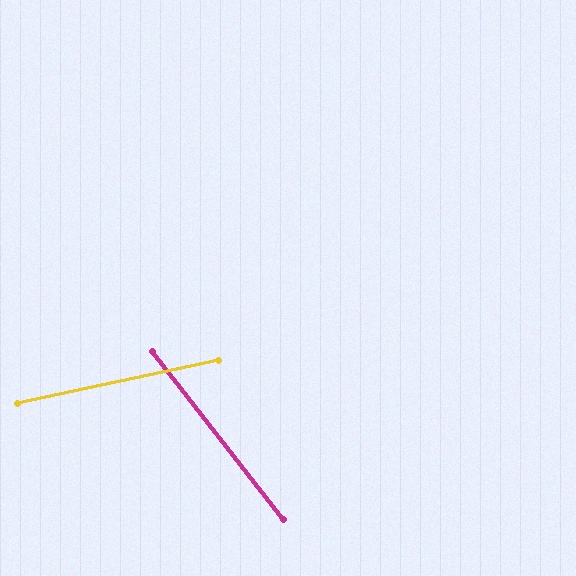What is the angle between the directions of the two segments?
Approximately 64 degrees.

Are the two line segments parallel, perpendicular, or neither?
Neither parallel nor perpendicular — they differ by about 64°.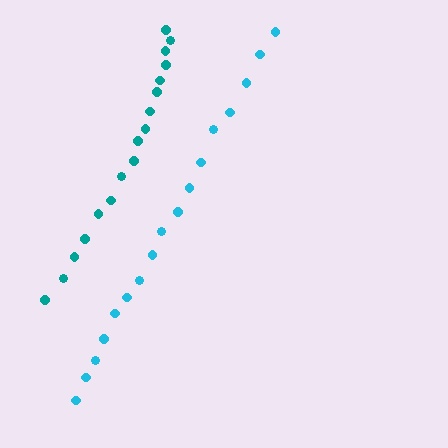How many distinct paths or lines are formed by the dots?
There are 2 distinct paths.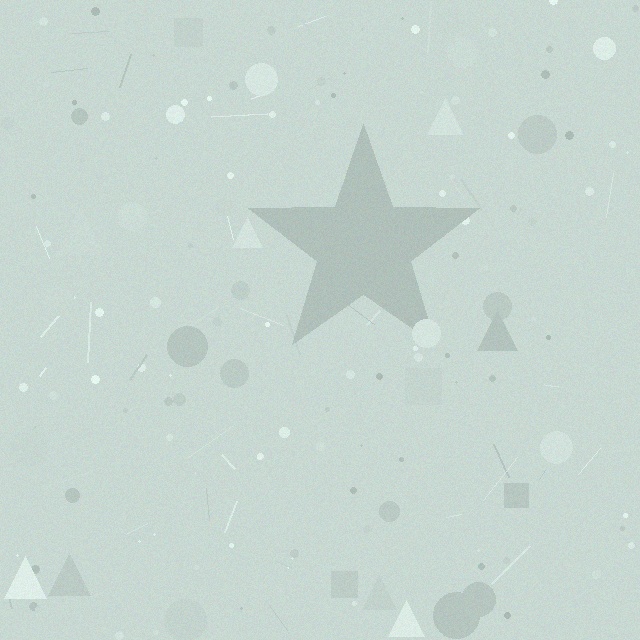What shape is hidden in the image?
A star is hidden in the image.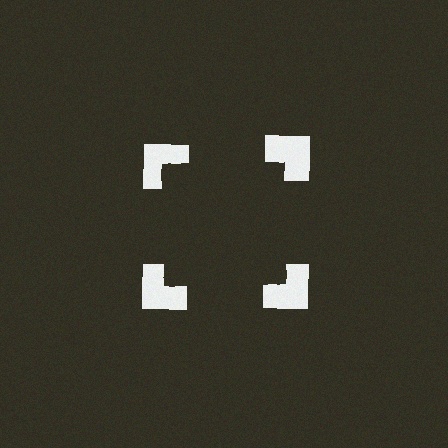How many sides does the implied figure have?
4 sides.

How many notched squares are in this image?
There are 4 — one at each vertex of the illusory square.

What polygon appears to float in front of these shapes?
An illusory square — its edges are inferred from the aligned wedge cuts in the notched squares, not physically drawn.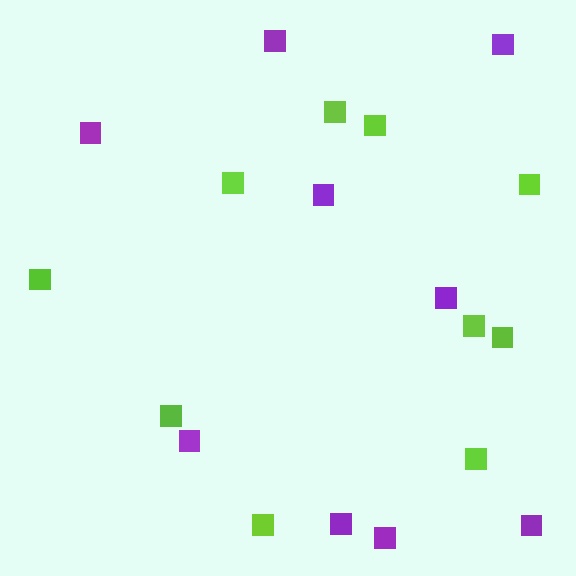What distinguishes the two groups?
There are 2 groups: one group of purple squares (9) and one group of lime squares (10).